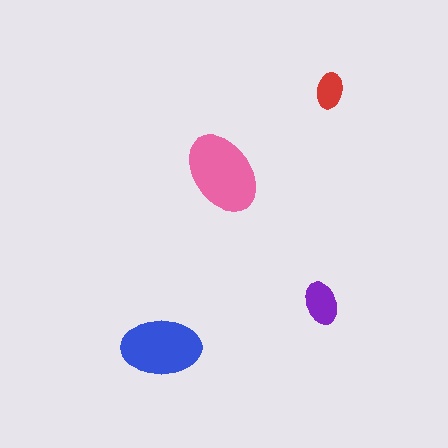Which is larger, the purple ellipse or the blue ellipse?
The blue one.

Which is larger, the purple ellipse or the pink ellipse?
The pink one.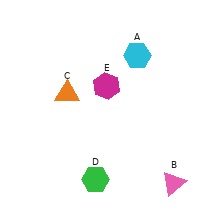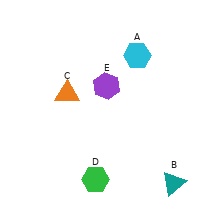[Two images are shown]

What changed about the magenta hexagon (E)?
In Image 1, E is magenta. In Image 2, it changed to purple.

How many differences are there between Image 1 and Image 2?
There are 2 differences between the two images.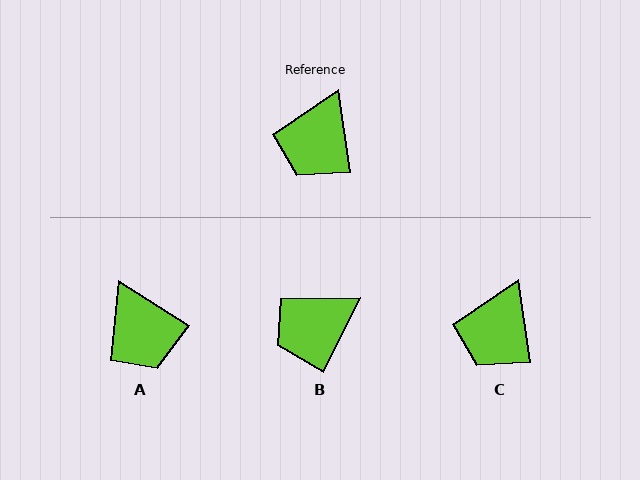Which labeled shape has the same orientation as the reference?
C.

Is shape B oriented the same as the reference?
No, it is off by about 34 degrees.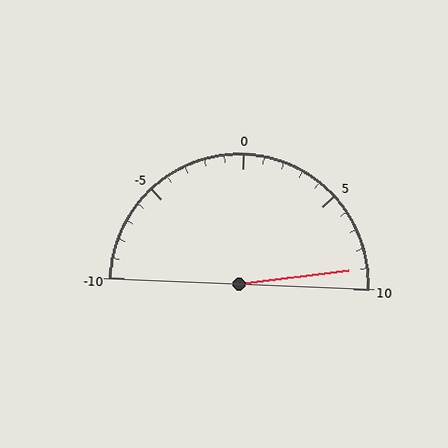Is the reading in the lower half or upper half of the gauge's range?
The reading is in the upper half of the range (-10 to 10).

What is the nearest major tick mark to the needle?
The nearest major tick mark is 10.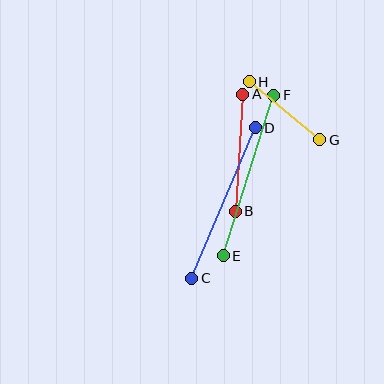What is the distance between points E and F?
The distance is approximately 168 pixels.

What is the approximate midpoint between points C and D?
The midpoint is at approximately (223, 203) pixels.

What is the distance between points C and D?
The distance is approximately 163 pixels.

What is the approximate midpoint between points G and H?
The midpoint is at approximately (285, 111) pixels.